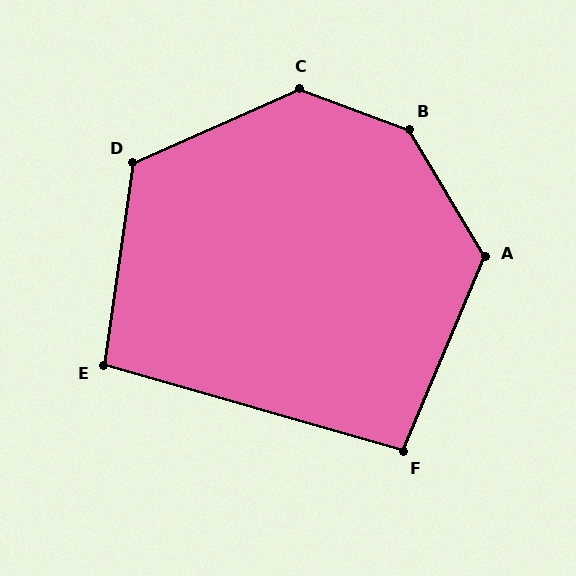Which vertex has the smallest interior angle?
F, at approximately 97 degrees.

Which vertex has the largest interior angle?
B, at approximately 141 degrees.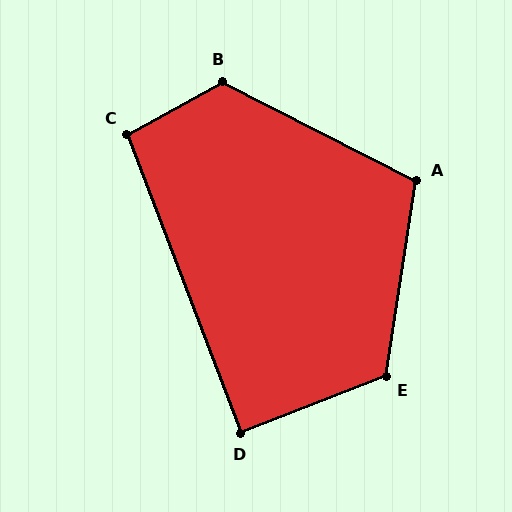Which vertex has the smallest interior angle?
D, at approximately 90 degrees.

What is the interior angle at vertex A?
Approximately 108 degrees (obtuse).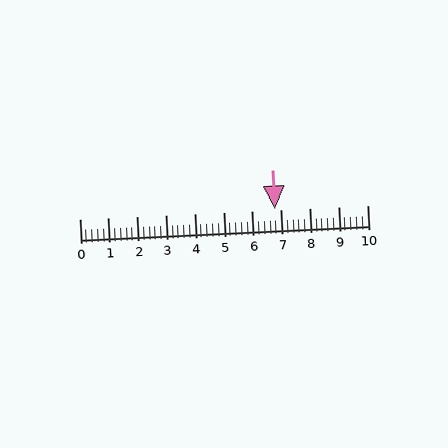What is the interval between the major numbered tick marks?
The major tick marks are spaced 1 units apart.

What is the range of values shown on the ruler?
The ruler shows values from 0 to 10.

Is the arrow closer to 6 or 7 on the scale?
The arrow is closer to 7.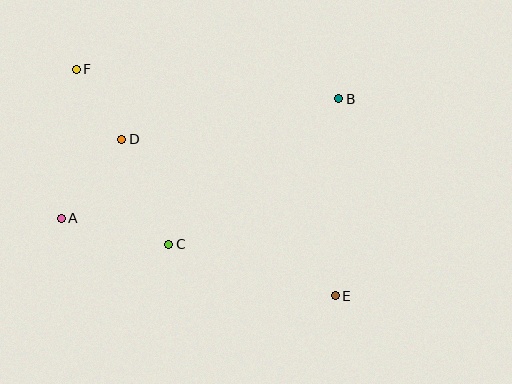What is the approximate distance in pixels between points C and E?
The distance between C and E is approximately 175 pixels.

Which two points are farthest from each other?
Points E and F are farthest from each other.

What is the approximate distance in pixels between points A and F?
The distance between A and F is approximately 150 pixels.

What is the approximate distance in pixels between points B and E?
The distance between B and E is approximately 197 pixels.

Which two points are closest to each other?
Points D and F are closest to each other.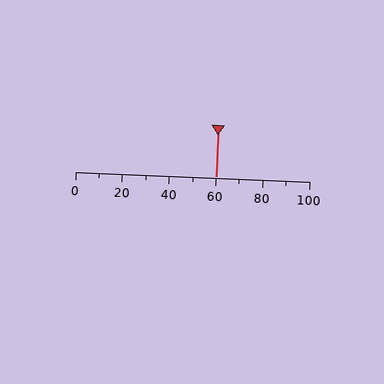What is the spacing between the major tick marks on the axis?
The major ticks are spaced 20 apart.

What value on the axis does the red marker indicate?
The marker indicates approximately 60.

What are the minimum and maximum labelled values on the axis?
The axis runs from 0 to 100.